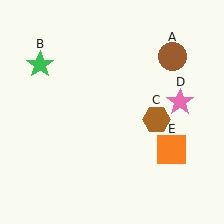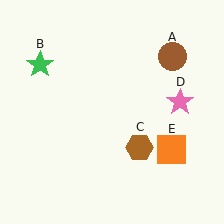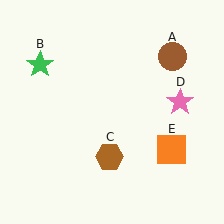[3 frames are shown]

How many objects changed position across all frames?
1 object changed position: brown hexagon (object C).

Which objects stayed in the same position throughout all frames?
Brown circle (object A) and green star (object B) and pink star (object D) and orange square (object E) remained stationary.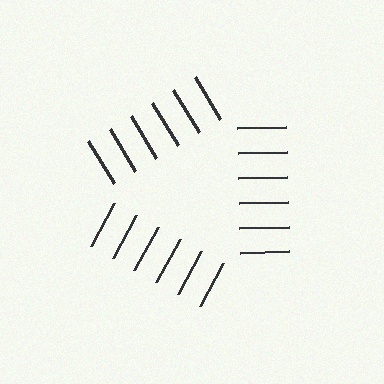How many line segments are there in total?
18 — 6 along each of the 3 edges.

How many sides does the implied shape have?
3 sides — the line-ends trace a triangle.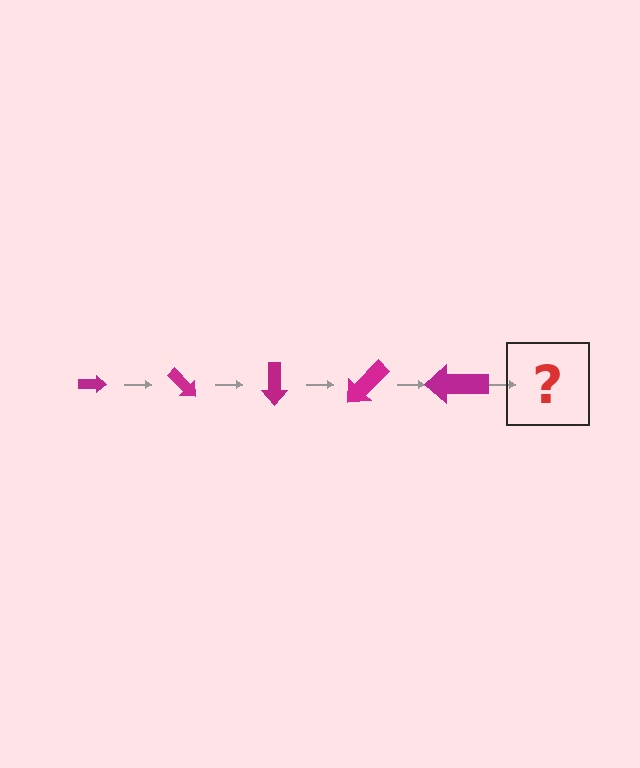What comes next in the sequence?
The next element should be an arrow, larger than the previous one and rotated 225 degrees from the start.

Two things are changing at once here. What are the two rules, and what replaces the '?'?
The two rules are that the arrow grows larger each step and it rotates 45 degrees each step. The '?' should be an arrow, larger than the previous one and rotated 225 degrees from the start.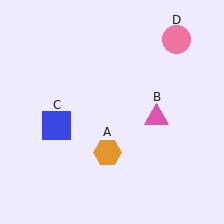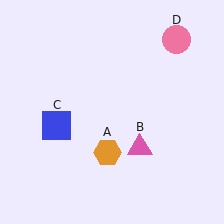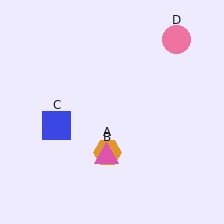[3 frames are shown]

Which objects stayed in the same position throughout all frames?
Orange hexagon (object A) and blue square (object C) and pink circle (object D) remained stationary.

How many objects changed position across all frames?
1 object changed position: pink triangle (object B).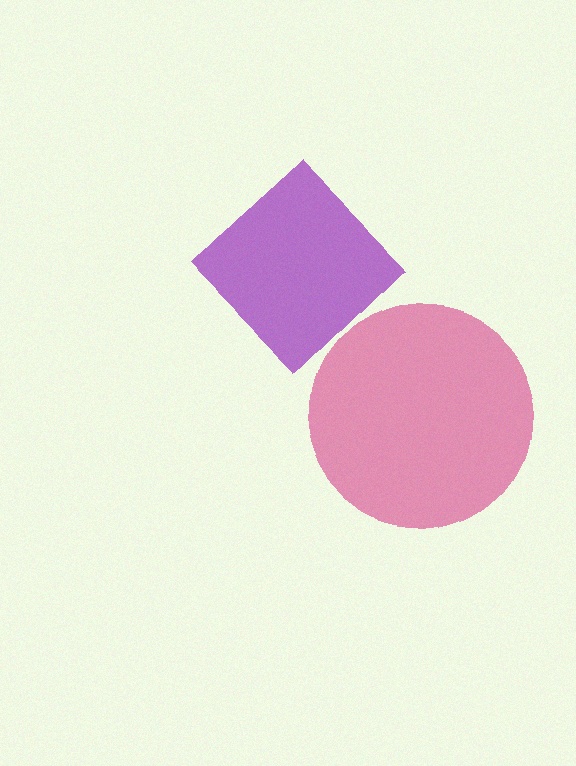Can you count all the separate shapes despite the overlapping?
Yes, there are 2 separate shapes.